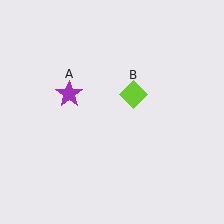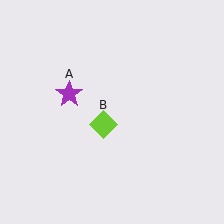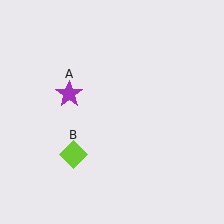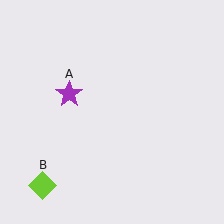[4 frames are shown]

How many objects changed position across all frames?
1 object changed position: lime diamond (object B).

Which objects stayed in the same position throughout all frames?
Purple star (object A) remained stationary.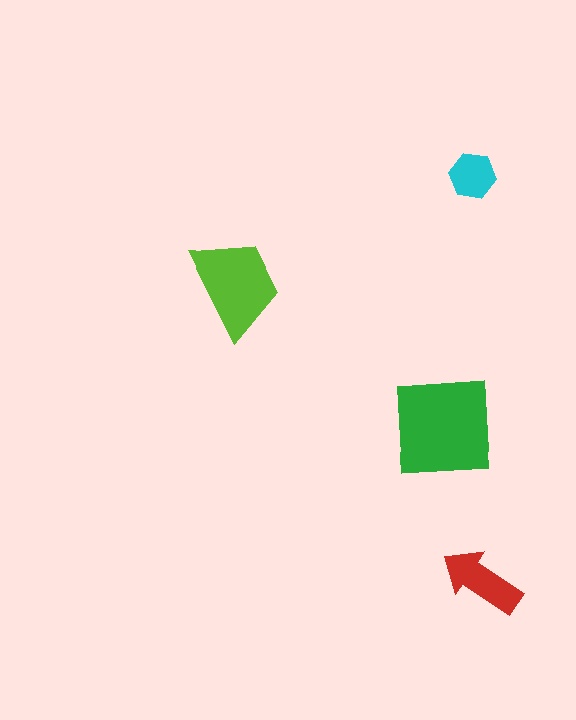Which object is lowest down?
The red arrow is bottommost.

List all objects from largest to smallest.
The green square, the lime trapezoid, the red arrow, the cyan hexagon.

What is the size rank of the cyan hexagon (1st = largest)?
4th.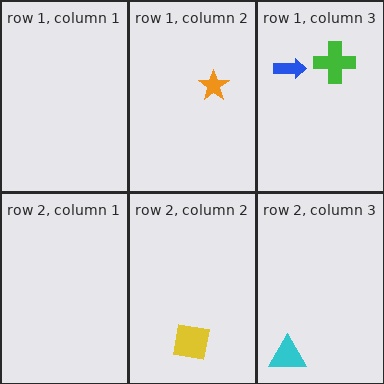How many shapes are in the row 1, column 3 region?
2.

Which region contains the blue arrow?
The row 1, column 3 region.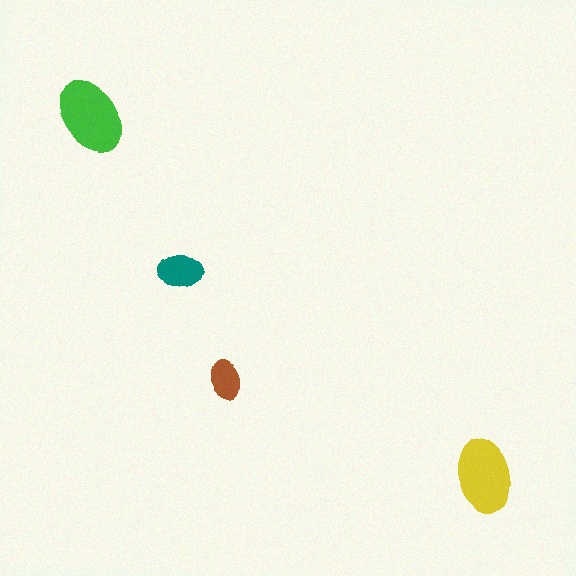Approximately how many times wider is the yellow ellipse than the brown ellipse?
About 2 times wider.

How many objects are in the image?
There are 4 objects in the image.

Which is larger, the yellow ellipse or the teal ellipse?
The yellow one.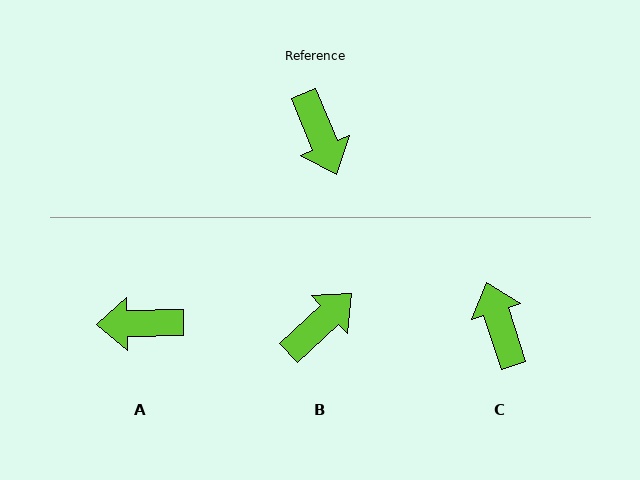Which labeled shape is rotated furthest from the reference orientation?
C, about 176 degrees away.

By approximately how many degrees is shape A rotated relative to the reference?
Approximately 111 degrees clockwise.